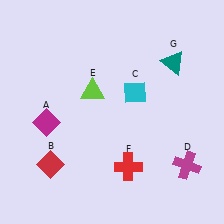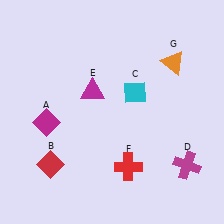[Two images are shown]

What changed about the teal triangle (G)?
In Image 1, G is teal. In Image 2, it changed to orange.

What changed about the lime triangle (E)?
In Image 1, E is lime. In Image 2, it changed to magenta.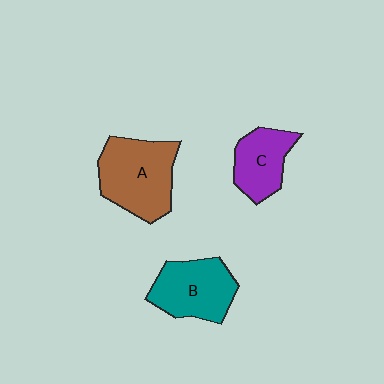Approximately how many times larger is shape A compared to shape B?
Approximately 1.2 times.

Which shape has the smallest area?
Shape C (purple).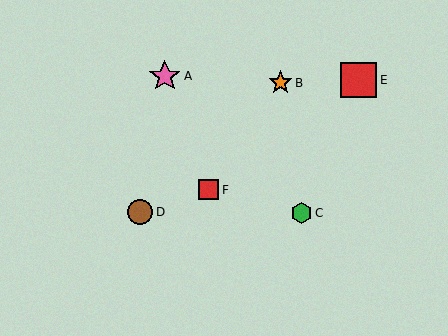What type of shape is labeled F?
Shape F is a red square.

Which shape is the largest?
The red square (labeled E) is the largest.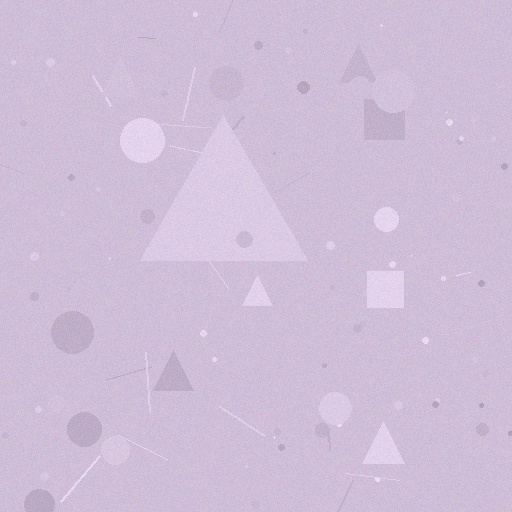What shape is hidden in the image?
A triangle is hidden in the image.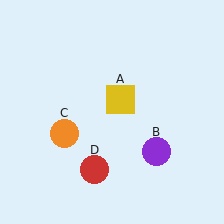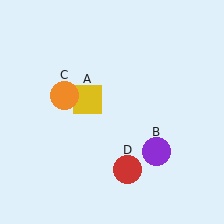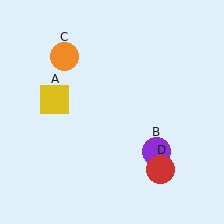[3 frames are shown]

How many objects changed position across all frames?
3 objects changed position: yellow square (object A), orange circle (object C), red circle (object D).